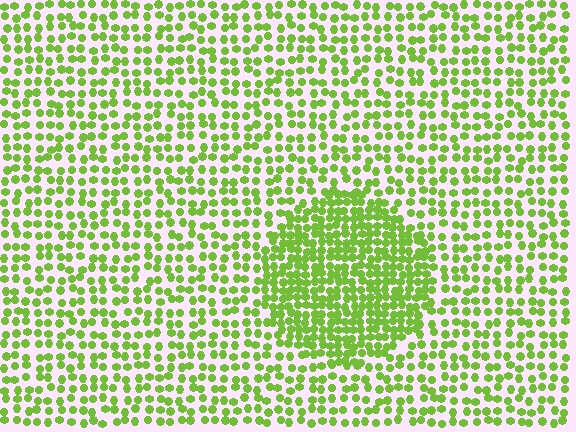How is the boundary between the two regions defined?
The boundary is defined by a change in element density (approximately 1.9x ratio). All elements are the same color, size, and shape.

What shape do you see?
I see a circle.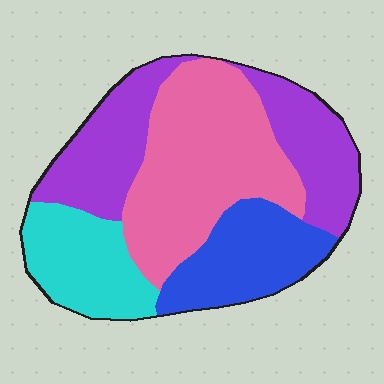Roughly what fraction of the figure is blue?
Blue takes up between a sixth and a third of the figure.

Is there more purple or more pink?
Pink.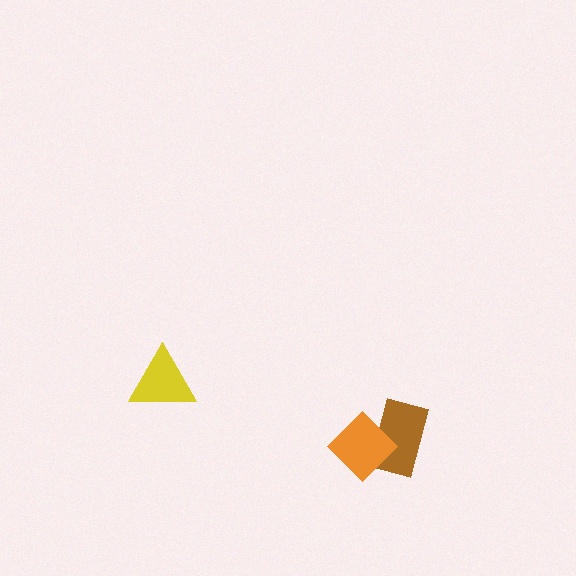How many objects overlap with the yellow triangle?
0 objects overlap with the yellow triangle.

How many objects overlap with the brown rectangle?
1 object overlaps with the brown rectangle.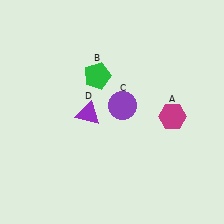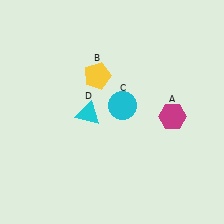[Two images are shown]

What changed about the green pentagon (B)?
In Image 1, B is green. In Image 2, it changed to yellow.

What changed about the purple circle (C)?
In Image 1, C is purple. In Image 2, it changed to cyan.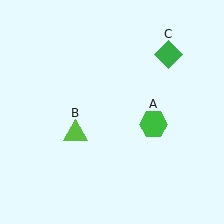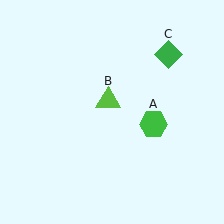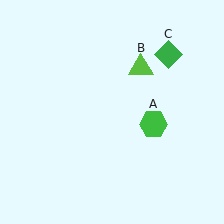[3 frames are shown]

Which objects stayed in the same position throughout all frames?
Green hexagon (object A) and green diamond (object C) remained stationary.